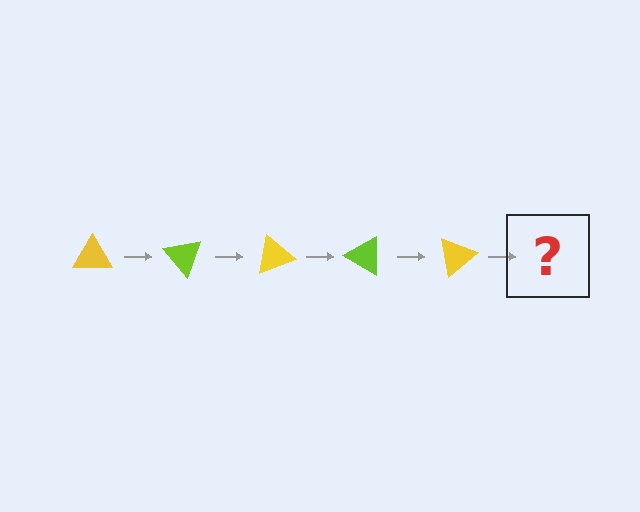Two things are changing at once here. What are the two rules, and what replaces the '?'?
The two rules are that it rotates 50 degrees each step and the color cycles through yellow and lime. The '?' should be a lime triangle, rotated 250 degrees from the start.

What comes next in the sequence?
The next element should be a lime triangle, rotated 250 degrees from the start.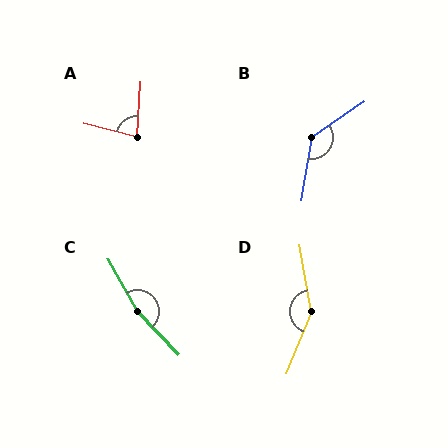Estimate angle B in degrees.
Approximately 133 degrees.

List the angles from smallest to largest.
A (80°), B (133°), D (148°), C (166°).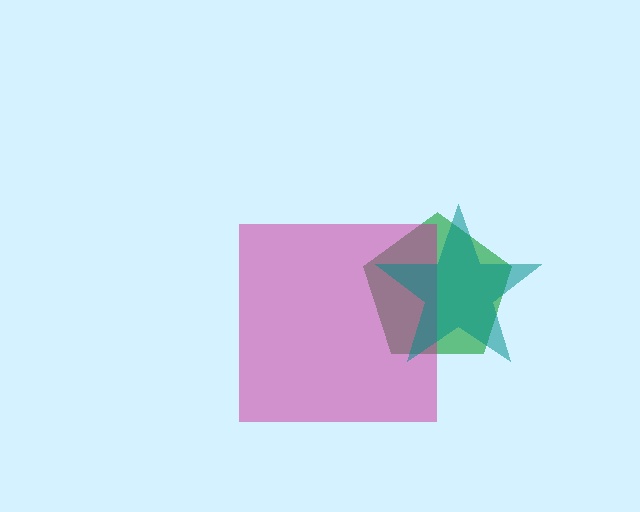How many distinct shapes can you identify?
There are 3 distinct shapes: a green pentagon, a magenta square, a teal star.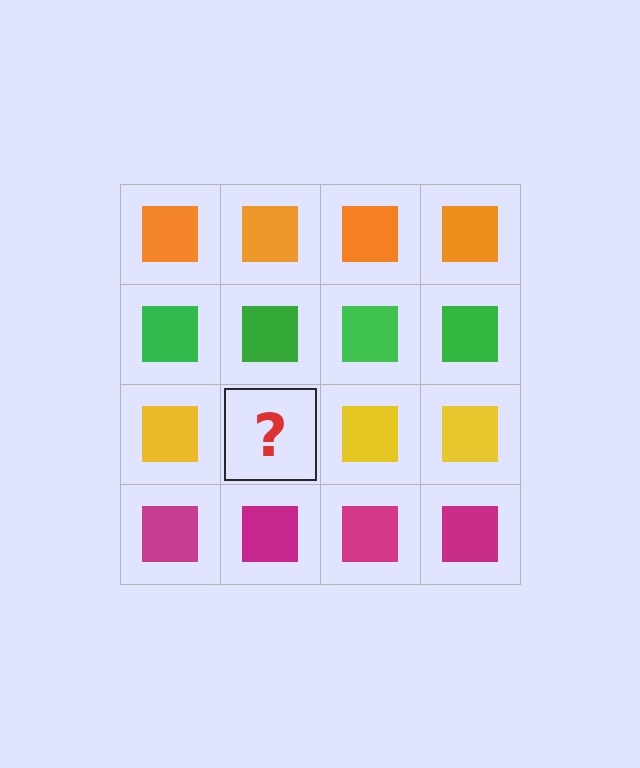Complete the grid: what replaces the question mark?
The question mark should be replaced with a yellow square.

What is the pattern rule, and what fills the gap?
The rule is that each row has a consistent color. The gap should be filled with a yellow square.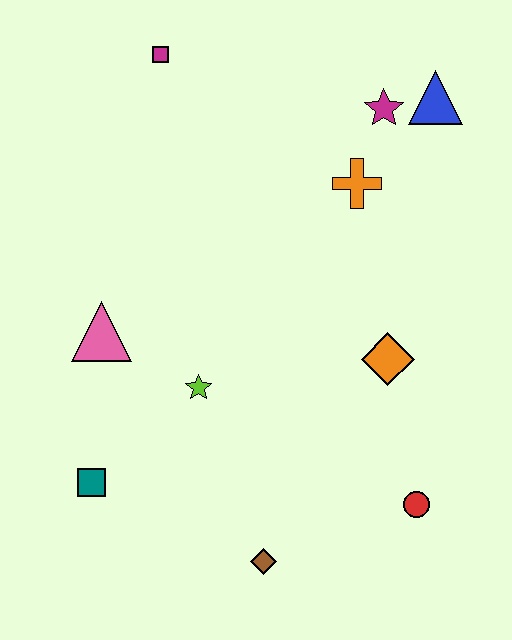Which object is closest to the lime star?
The pink triangle is closest to the lime star.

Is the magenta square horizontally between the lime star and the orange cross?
No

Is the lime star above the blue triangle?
No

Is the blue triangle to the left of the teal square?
No